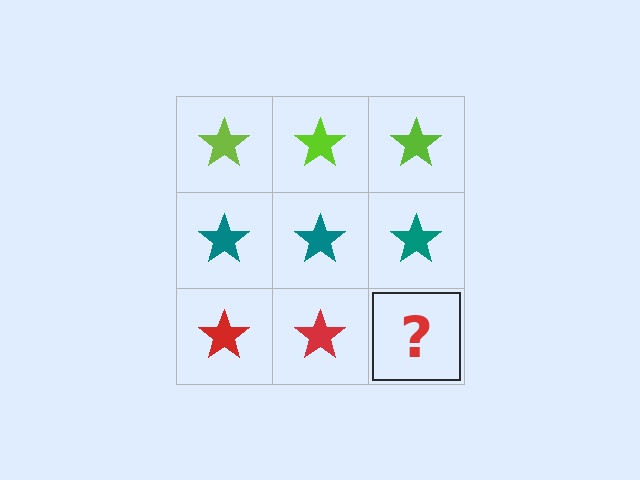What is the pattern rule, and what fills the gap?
The rule is that each row has a consistent color. The gap should be filled with a red star.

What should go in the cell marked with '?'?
The missing cell should contain a red star.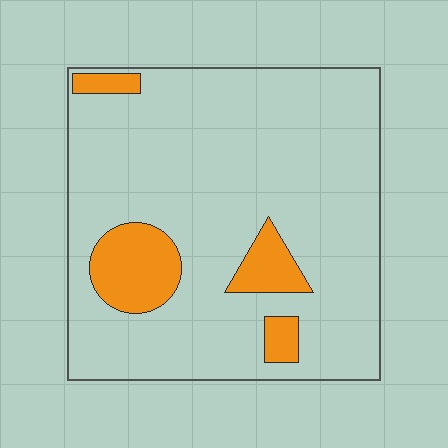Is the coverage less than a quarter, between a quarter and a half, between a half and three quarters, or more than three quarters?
Less than a quarter.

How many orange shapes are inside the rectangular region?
4.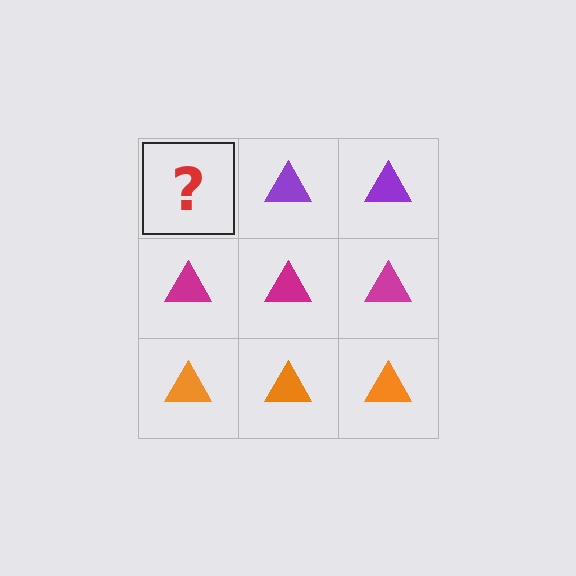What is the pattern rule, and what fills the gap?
The rule is that each row has a consistent color. The gap should be filled with a purple triangle.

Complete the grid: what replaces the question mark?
The question mark should be replaced with a purple triangle.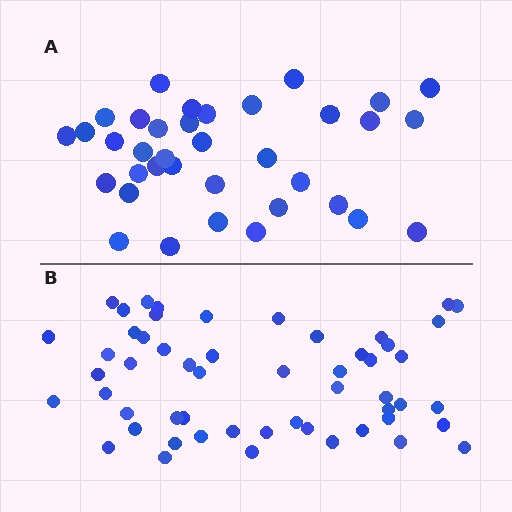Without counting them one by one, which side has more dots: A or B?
Region B (the bottom region) has more dots.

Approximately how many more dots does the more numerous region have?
Region B has approximately 20 more dots than region A.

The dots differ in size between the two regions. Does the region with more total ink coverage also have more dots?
No. Region A has more total ink coverage because its dots are larger, but region B actually contains more individual dots. Total area can be misleading — the number of items is what matters here.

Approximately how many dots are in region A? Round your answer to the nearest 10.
About 40 dots. (The exact count is 36, which rounds to 40.)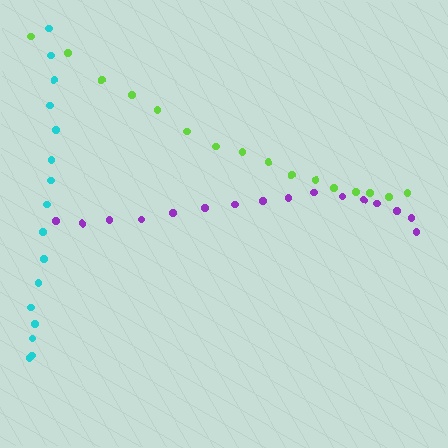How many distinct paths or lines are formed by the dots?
There are 3 distinct paths.